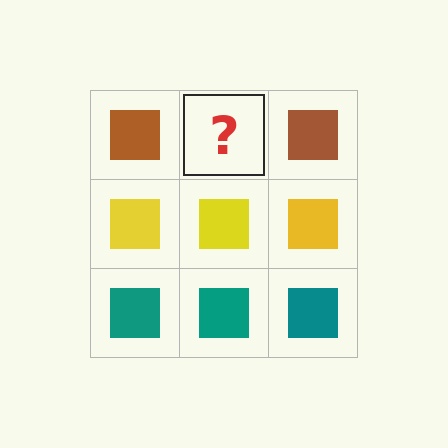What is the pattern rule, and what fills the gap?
The rule is that each row has a consistent color. The gap should be filled with a brown square.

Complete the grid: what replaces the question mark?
The question mark should be replaced with a brown square.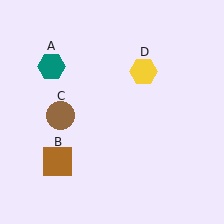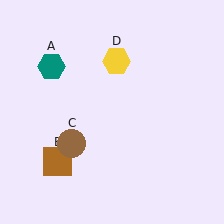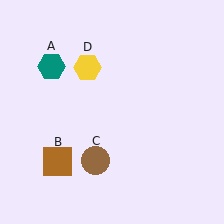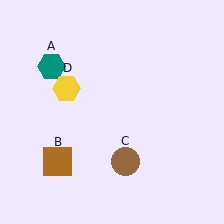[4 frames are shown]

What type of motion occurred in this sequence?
The brown circle (object C), yellow hexagon (object D) rotated counterclockwise around the center of the scene.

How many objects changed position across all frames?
2 objects changed position: brown circle (object C), yellow hexagon (object D).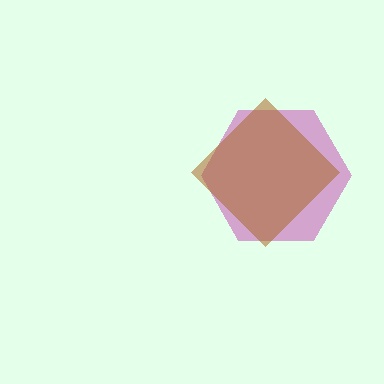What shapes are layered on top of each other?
The layered shapes are: a magenta hexagon, a brown diamond.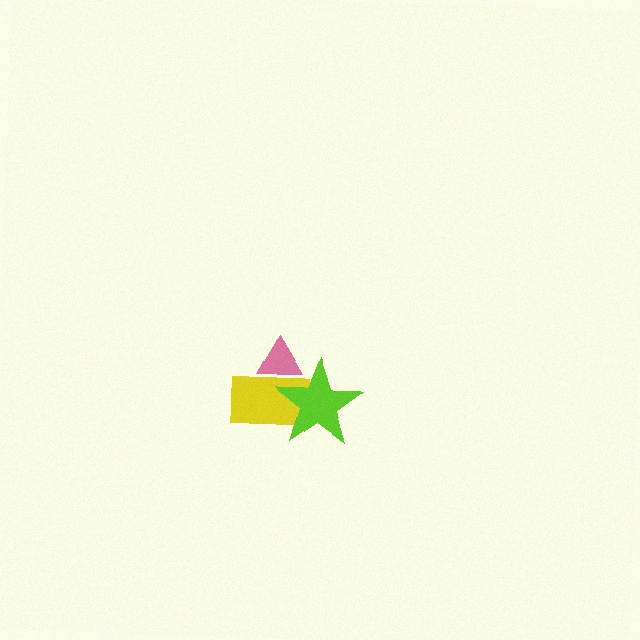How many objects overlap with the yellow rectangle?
2 objects overlap with the yellow rectangle.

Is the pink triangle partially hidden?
Yes, it is partially covered by another shape.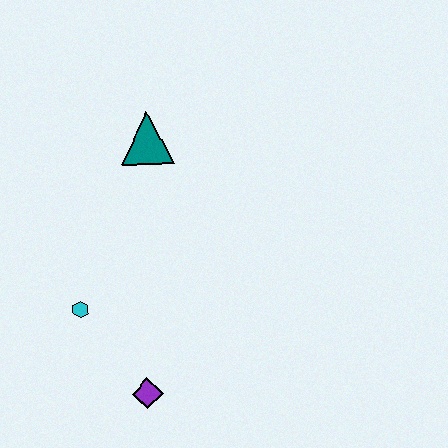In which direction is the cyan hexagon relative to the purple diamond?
The cyan hexagon is above the purple diamond.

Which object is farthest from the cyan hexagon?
The teal triangle is farthest from the cyan hexagon.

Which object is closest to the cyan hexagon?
The purple diamond is closest to the cyan hexagon.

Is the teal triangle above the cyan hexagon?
Yes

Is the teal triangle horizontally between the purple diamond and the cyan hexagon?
No